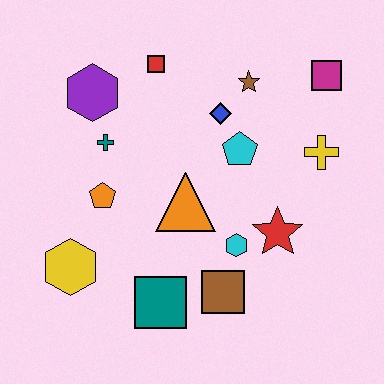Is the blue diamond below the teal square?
No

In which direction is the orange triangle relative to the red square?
The orange triangle is below the red square.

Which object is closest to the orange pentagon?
The teal cross is closest to the orange pentagon.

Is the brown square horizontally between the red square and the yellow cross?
Yes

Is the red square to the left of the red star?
Yes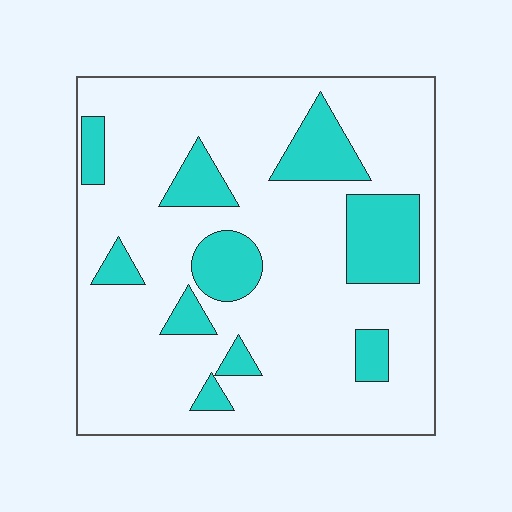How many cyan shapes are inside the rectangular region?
10.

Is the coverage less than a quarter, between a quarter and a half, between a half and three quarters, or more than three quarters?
Less than a quarter.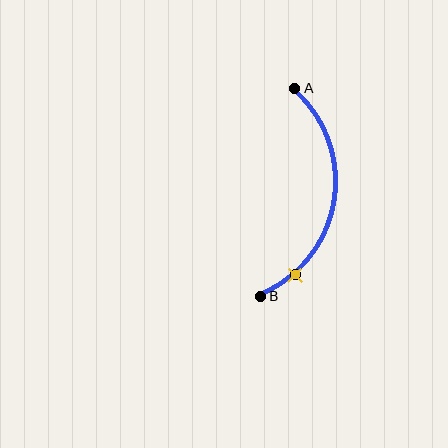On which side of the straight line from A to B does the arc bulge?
The arc bulges to the right of the straight line connecting A and B.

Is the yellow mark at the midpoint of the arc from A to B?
No. The yellow mark lies on the arc but is closer to endpoint B. The arc midpoint would be at the point on the curve equidistant along the arc from both A and B.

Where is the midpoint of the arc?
The arc midpoint is the point on the curve farthest from the straight line joining A and B. It sits to the right of that line.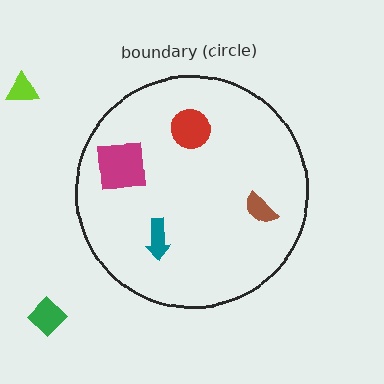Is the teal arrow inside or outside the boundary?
Inside.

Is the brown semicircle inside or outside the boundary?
Inside.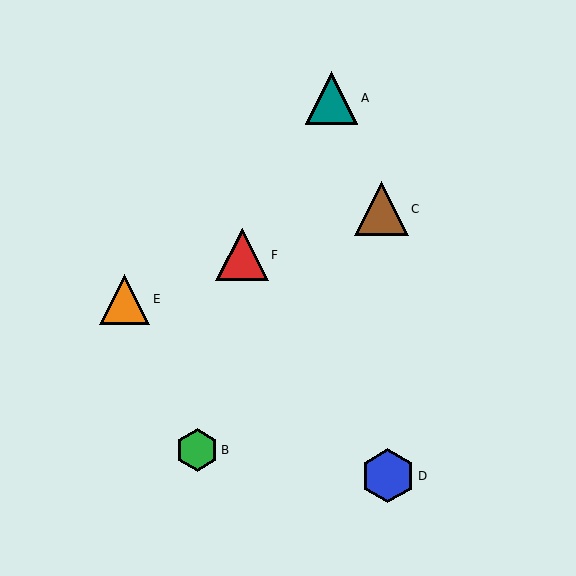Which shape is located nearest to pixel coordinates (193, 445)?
The green hexagon (labeled B) at (197, 450) is nearest to that location.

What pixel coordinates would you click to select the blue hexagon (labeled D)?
Click at (388, 476) to select the blue hexagon D.